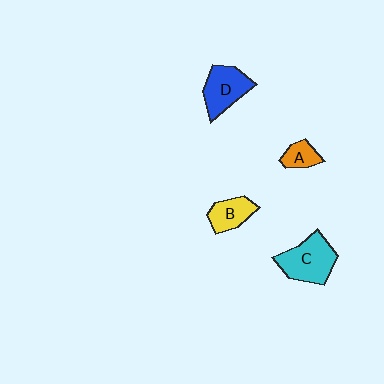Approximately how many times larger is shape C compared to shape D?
Approximately 1.2 times.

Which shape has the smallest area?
Shape A (orange).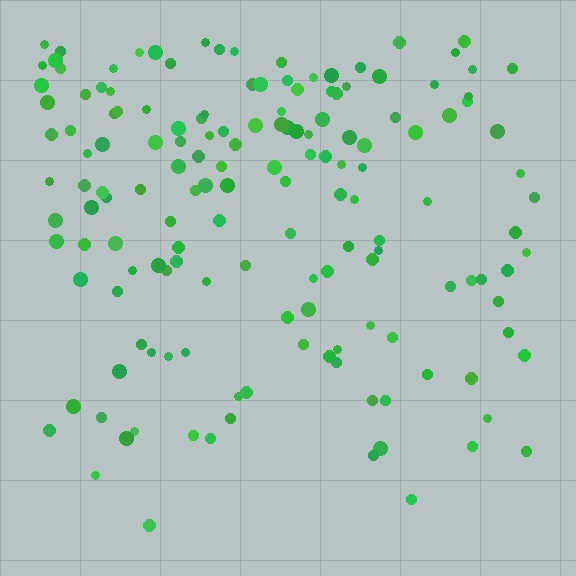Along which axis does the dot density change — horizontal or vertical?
Vertical.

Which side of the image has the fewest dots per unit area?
The bottom.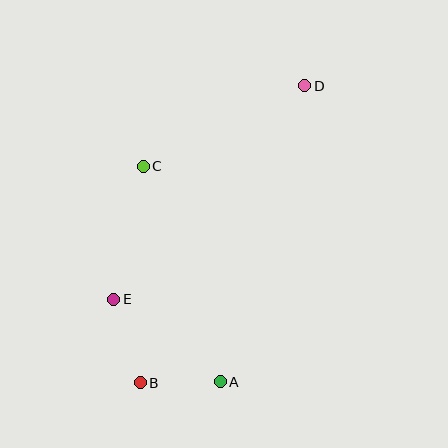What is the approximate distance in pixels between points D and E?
The distance between D and E is approximately 286 pixels.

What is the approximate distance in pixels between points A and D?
The distance between A and D is approximately 308 pixels.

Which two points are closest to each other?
Points A and B are closest to each other.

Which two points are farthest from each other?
Points B and D are farthest from each other.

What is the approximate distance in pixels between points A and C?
The distance between A and C is approximately 229 pixels.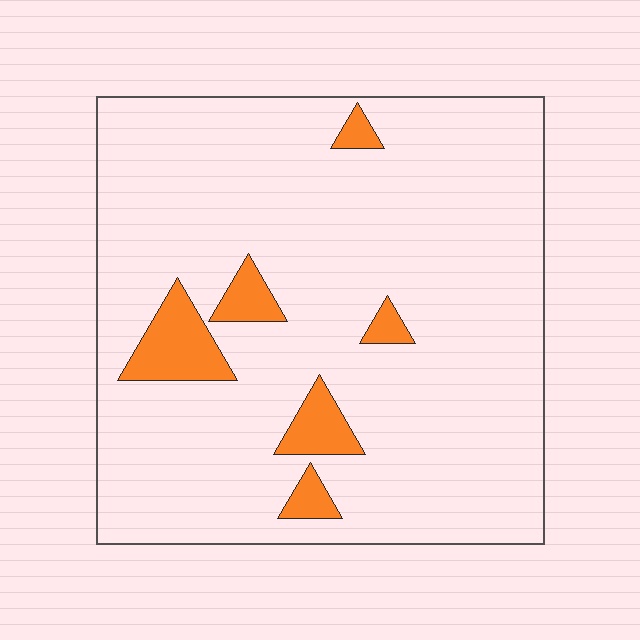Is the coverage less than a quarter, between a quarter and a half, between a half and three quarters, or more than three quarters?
Less than a quarter.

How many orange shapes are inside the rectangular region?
6.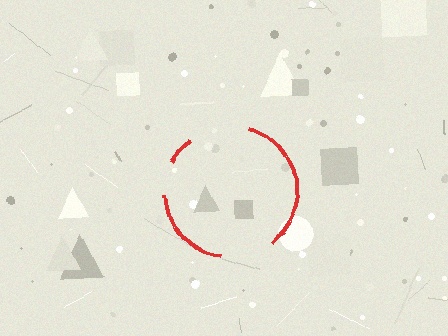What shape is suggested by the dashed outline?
The dashed outline suggests a circle.